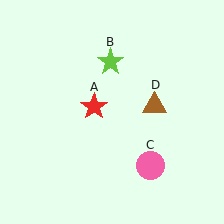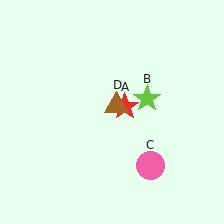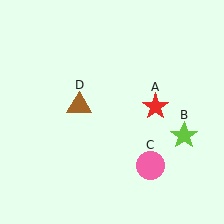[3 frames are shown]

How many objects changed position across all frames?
3 objects changed position: red star (object A), lime star (object B), brown triangle (object D).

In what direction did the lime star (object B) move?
The lime star (object B) moved down and to the right.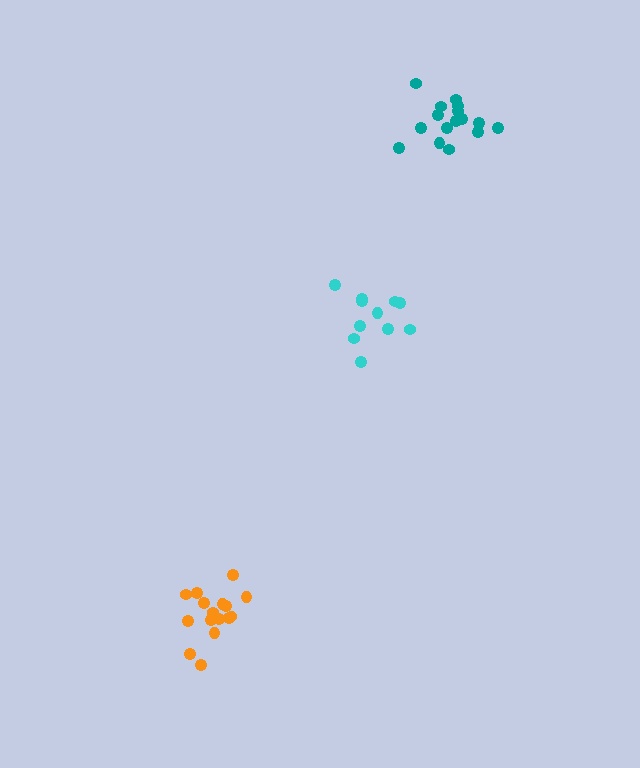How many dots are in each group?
Group 1: 11 dots, Group 2: 16 dots, Group 3: 16 dots (43 total).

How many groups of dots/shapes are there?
There are 3 groups.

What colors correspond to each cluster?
The clusters are colored: cyan, teal, orange.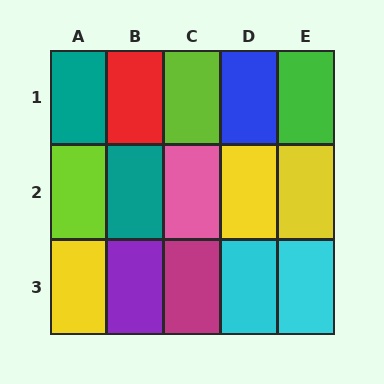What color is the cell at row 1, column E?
Green.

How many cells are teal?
2 cells are teal.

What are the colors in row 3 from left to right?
Yellow, purple, magenta, cyan, cyan.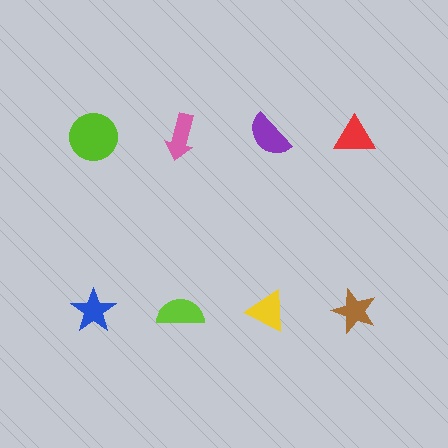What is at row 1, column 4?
A red triangle.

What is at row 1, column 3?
A purple semicircle.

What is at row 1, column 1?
A lime circle.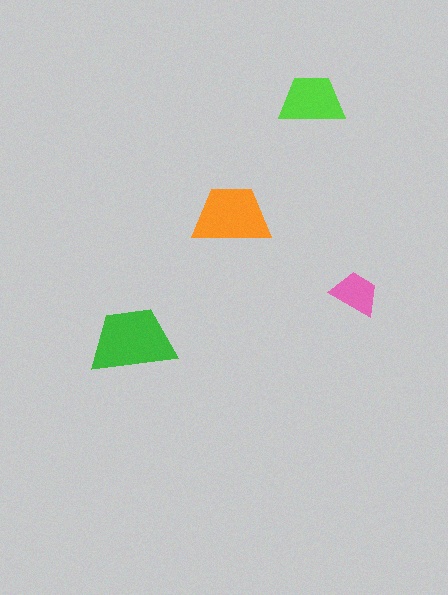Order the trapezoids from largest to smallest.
the green one, the orange one, the lime one, the pink one.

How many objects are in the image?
There are 4 objects in the image.